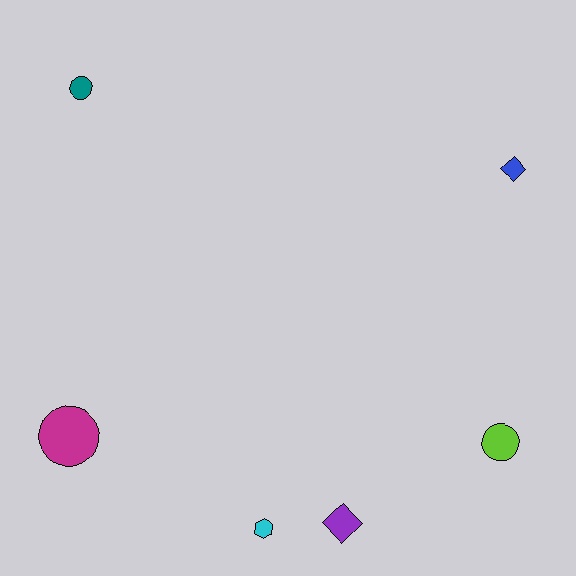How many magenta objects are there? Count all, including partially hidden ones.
There is 1 magenta object.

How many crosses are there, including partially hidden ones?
There are no crosses.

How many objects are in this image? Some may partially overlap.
There are 6 objects.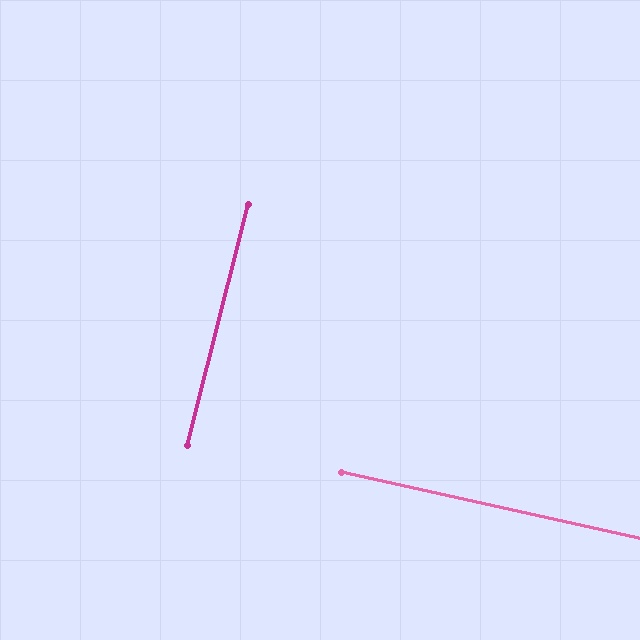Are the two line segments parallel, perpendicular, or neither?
Perpendicular — they meet at approximately 88°.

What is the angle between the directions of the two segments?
Approximately 88 degrees.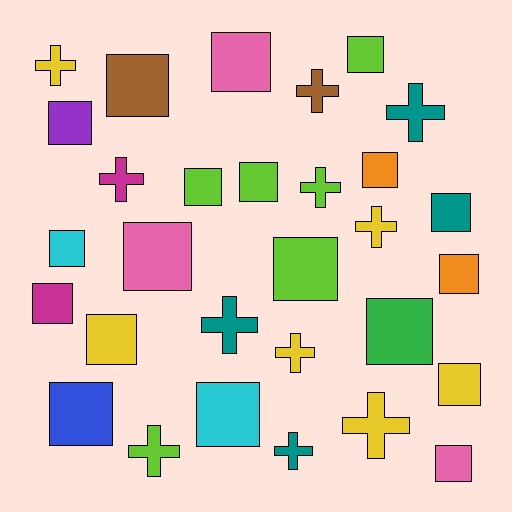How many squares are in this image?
There are 19 squares.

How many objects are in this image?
There are 30 objects.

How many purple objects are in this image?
There is 1 purple object.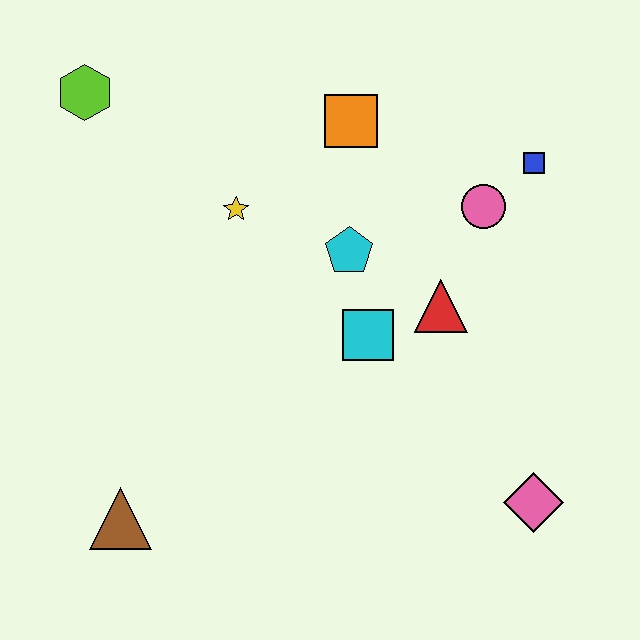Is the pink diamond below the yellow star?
Yes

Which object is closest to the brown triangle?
The cyan square is closest to the brown triangle.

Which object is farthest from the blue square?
The brown triangle is farthest from the blue square.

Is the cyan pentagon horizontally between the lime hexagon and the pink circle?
Yes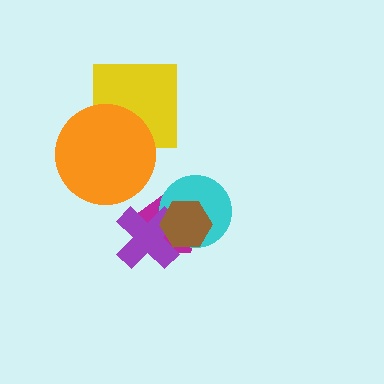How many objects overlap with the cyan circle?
3 objects overlap with the cyan circle.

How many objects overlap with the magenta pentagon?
3 objects overlap with the magenta pentagon.